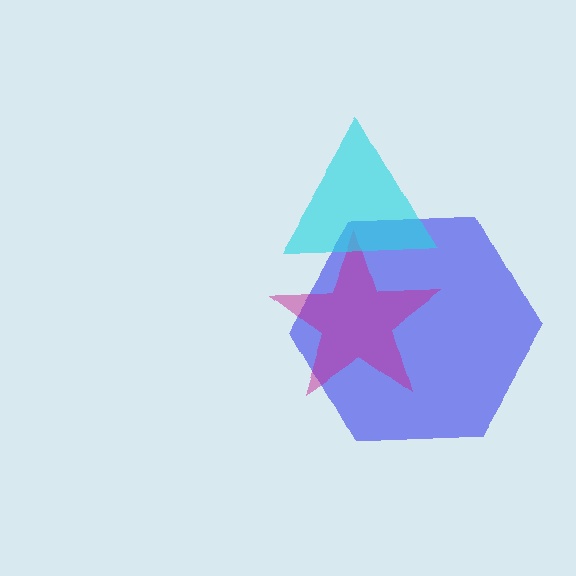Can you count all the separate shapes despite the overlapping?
Yes, there are 3 separate shapes.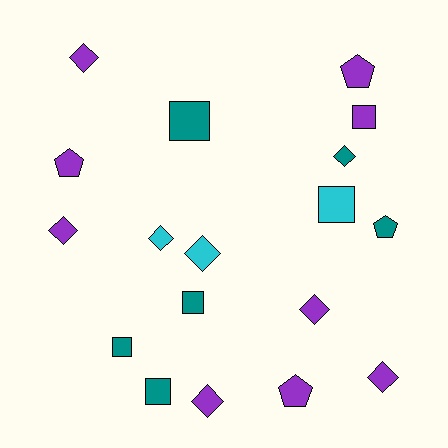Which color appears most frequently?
Purple, with 9 objects.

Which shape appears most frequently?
Diamond, with 8 objects.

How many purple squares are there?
There is 1 purple square.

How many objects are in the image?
There are 18 objects.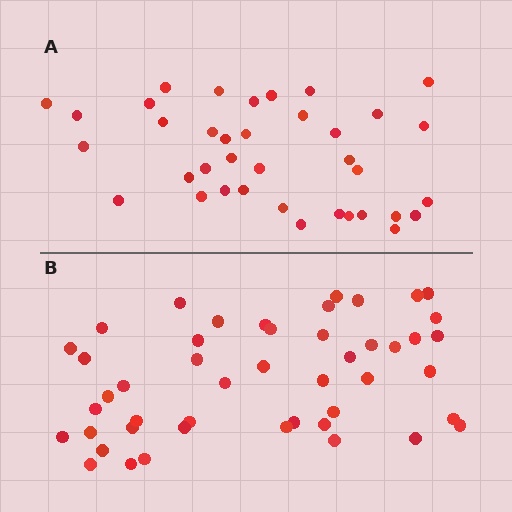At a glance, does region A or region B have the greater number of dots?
Region B (the bottom region) has more dots.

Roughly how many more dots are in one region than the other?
Region B has roughly 10 or so more dots than region A.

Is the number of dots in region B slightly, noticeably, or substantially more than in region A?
Region B has noticeably more, but not dramatically so. The ratio is roughly 1.3 to 1.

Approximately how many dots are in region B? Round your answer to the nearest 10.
About 50 dots. (The exact count is 47, which rounds to 50.)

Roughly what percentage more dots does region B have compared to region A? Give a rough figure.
About 25% more.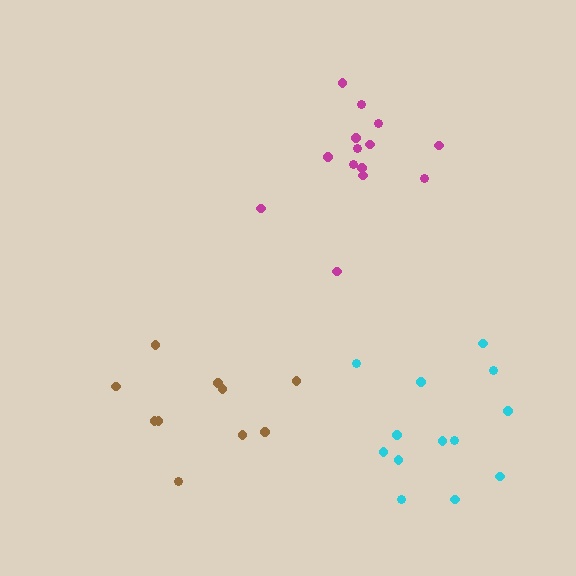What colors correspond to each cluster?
The clusters are colored: brown, cyan, magenta.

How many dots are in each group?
Group 1: 10 dots, Group 2: 13 dots, Group 3: 14 dots (37 total).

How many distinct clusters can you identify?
There are 3 distinct clusters.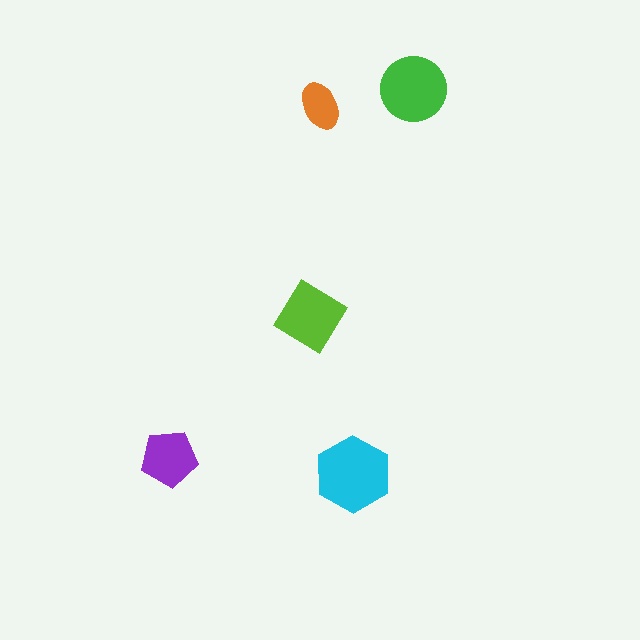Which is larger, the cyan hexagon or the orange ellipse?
The cyan hexagon.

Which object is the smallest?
The orange ellipse.